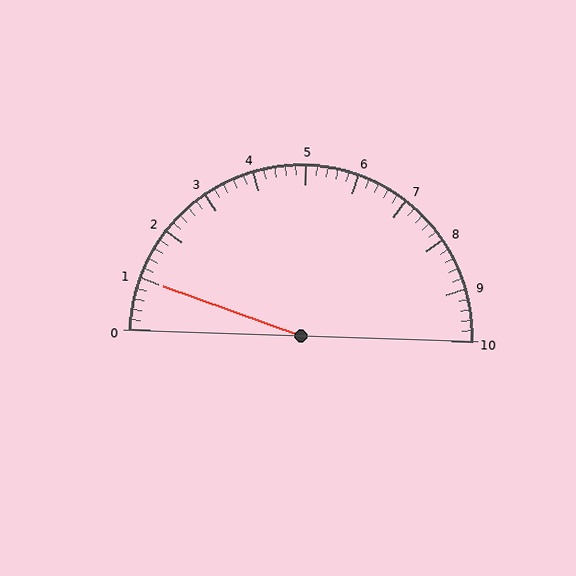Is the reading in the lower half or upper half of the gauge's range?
The reading is in the lower half of the range (0 to 10).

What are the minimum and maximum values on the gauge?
The gauge ranges from 0 to 10.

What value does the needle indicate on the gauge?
The needle indicates approximately 1.0.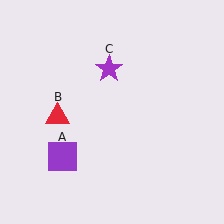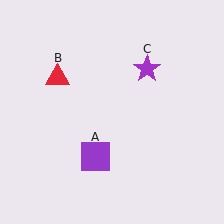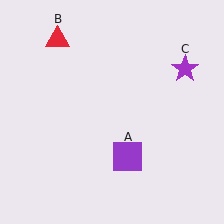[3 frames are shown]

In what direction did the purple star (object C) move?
The purple star (object C) moved right.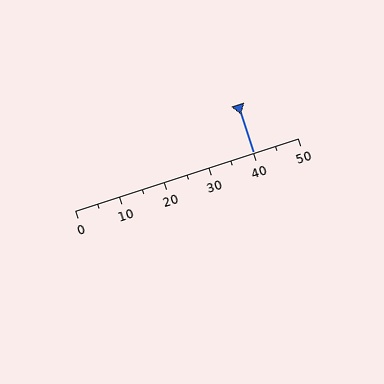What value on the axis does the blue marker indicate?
The marker indicates approximately 40.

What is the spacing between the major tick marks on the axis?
The major ticks are spaced 10 apart.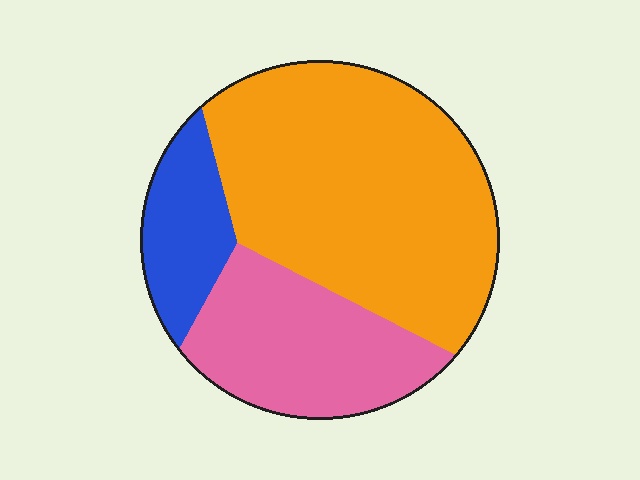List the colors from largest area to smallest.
From largest to smallest: orange, pink, blue.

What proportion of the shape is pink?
Pink covers around 30% of the shape.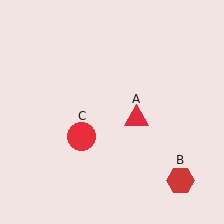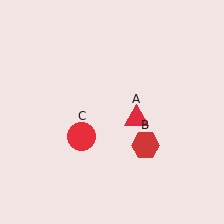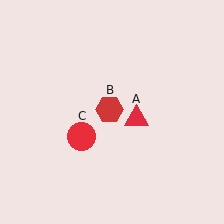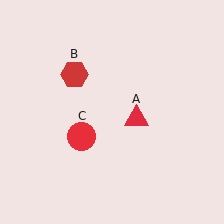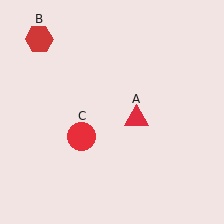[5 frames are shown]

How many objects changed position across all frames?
1 object changed position: red hexagon (object B).